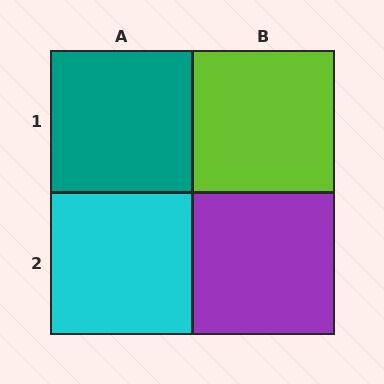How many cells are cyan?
1 cell is cyan.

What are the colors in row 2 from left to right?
Cyan, purple.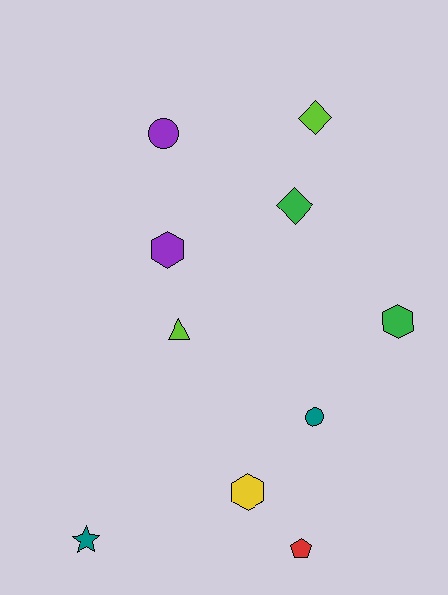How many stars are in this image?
There is 1 star.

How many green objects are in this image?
There are 2 green objects.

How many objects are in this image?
There are 10 objects.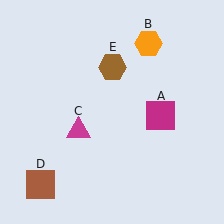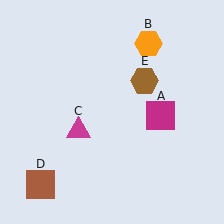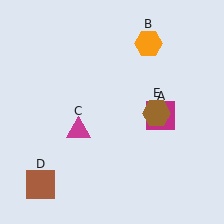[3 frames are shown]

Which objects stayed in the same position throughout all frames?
Magenta square (object A) and orange hexagon (object B) and magenta triangle (object C) and brown square (object D) remained stationary.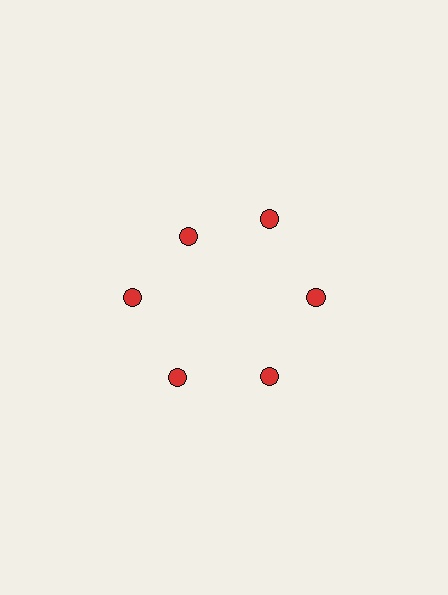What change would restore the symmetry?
The symmetry would be restored by moving it outward, back onto the ring so that all 6 circles sit at equal angles and equal distance from the center.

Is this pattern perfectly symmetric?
No. The 6 red circles are arranged in a ring, but one element near the 11 o'clock position is pulled inward toward the center, breaking the 6-fold rotational symmetry.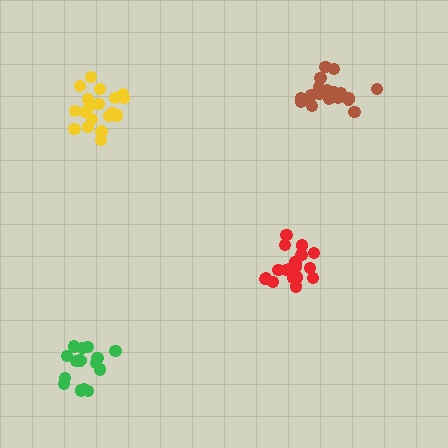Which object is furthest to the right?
The brown cluster is rightmost.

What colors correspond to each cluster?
The clusters are colored: red, brown, yellow, green.